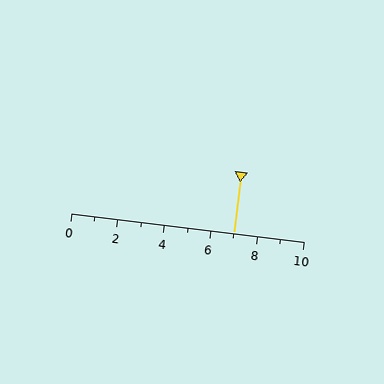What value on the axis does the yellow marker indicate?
The marker indicates approximately 7.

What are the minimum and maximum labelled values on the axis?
The axis runs from 0 to 10.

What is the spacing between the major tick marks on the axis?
The major ticks are spaced 2 apart.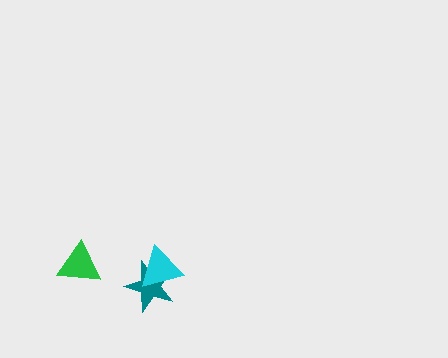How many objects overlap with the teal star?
1 object overlaps with the teal star.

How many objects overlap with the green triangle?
0 objects overlap with the green triangle.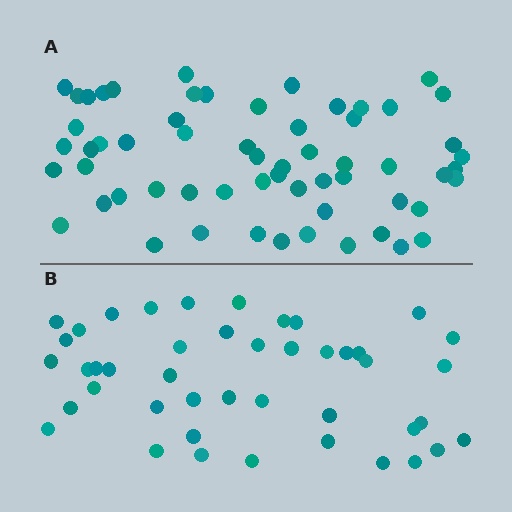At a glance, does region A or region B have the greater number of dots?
Region A (the top region) has more dots.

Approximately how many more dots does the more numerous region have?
Region A has approximately 15 more dots than region B.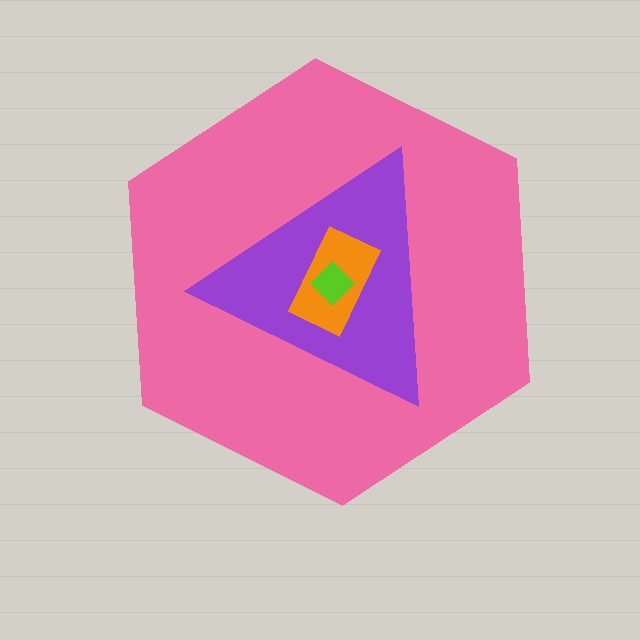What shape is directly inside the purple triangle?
The orange rectangle.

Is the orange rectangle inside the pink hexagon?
Yes.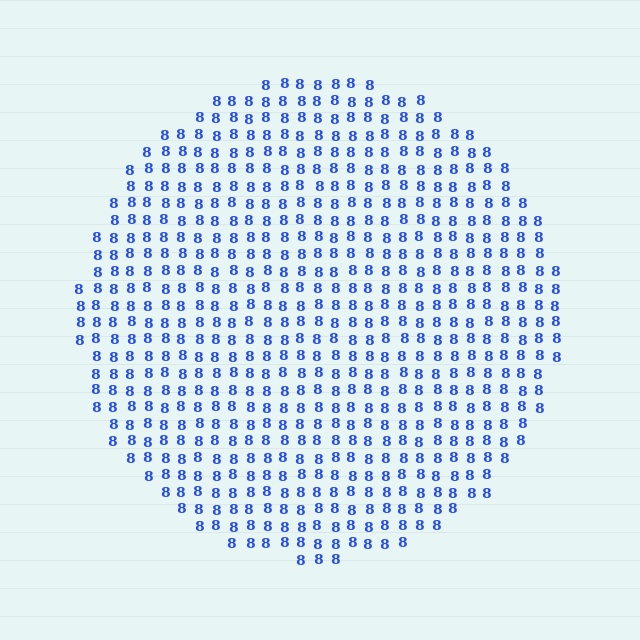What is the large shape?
The large shape is a circle.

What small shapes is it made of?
It is made of small digit 8's.